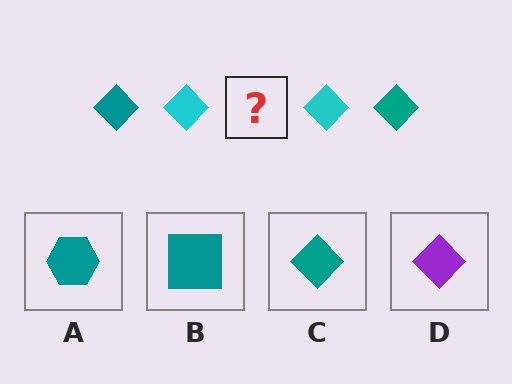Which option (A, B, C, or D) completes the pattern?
C.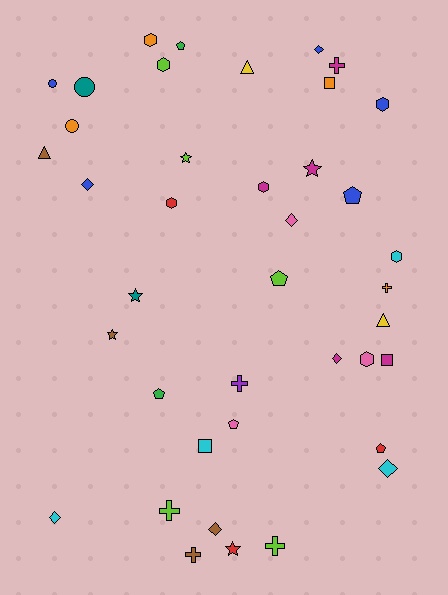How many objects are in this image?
There are 40 objects.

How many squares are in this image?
There are 3 squares.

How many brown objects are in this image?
There are 4 brown objects.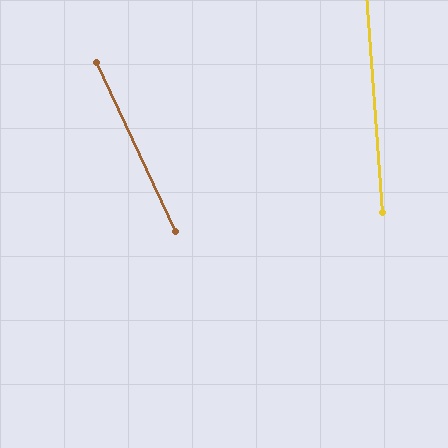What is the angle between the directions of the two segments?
Approximately 21 degrees.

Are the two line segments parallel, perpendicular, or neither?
Neither parallel nor perpendicular — they differ by about 21°.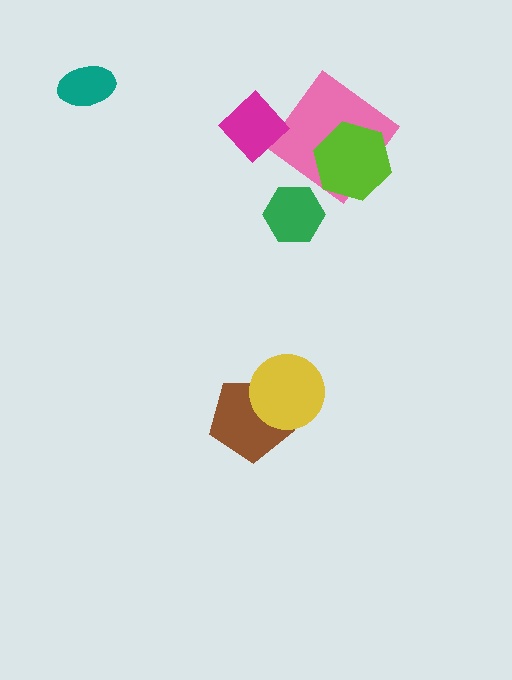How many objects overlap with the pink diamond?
1 object overlaps with the pink diamond.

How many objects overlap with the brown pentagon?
1 object overlaps with the brown pentagon.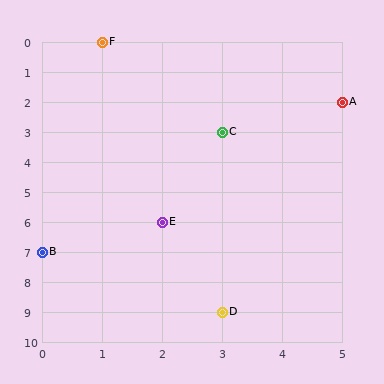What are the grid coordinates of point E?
Point E is at grid coordinates (2, 6).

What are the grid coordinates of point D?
Point D is at grid coordinates (3, 9).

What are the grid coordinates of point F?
Point F is at grid coordinates (1, 0).